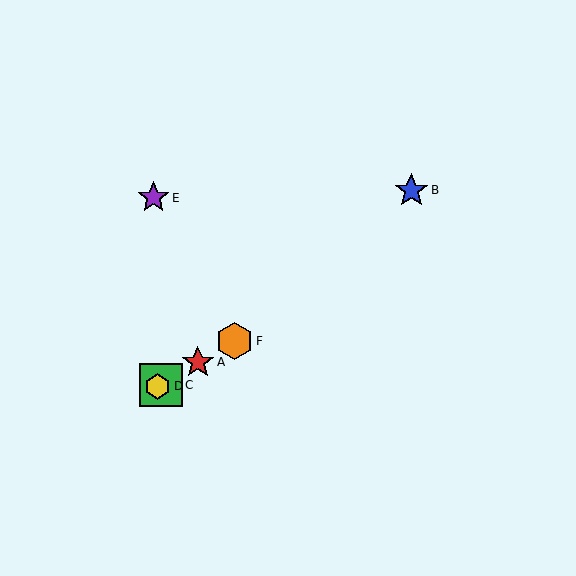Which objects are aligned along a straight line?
Objects A, C, D, F are aligned along a straight line.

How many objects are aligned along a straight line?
4 objects (A, C, D, F) are aligned along a straight line.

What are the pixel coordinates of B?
Object B is at (411, 191).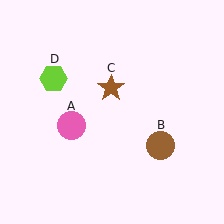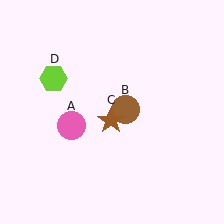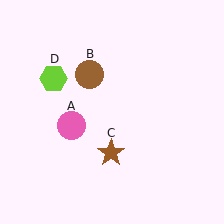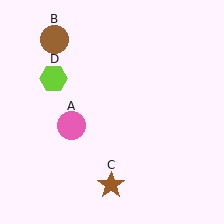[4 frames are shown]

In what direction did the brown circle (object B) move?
The brown circle (object B) moved up and to the left.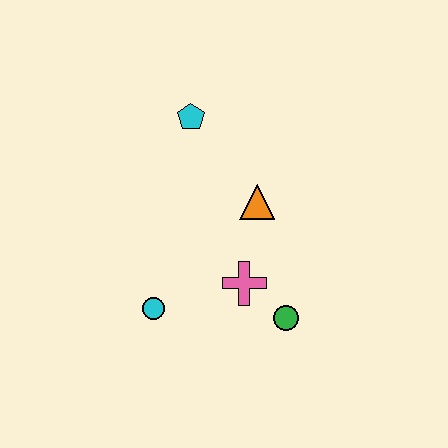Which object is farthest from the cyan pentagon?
The green circle is farthest from the cyan pentagon.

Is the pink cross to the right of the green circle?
No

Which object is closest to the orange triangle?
The pink cross is closest to the orange triangle.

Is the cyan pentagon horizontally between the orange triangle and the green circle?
No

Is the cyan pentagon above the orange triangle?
Yes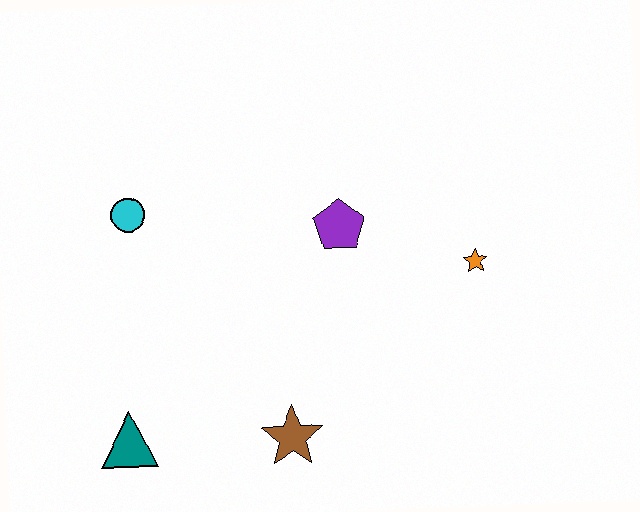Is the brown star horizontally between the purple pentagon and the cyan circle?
Yes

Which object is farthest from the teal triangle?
The orange star is farthest from the teal triangle.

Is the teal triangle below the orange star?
Yes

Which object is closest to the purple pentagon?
The orange star is closest to the purple pentagon.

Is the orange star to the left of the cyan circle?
No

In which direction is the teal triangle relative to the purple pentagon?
The teal triangle is to the left of the purple pentagon.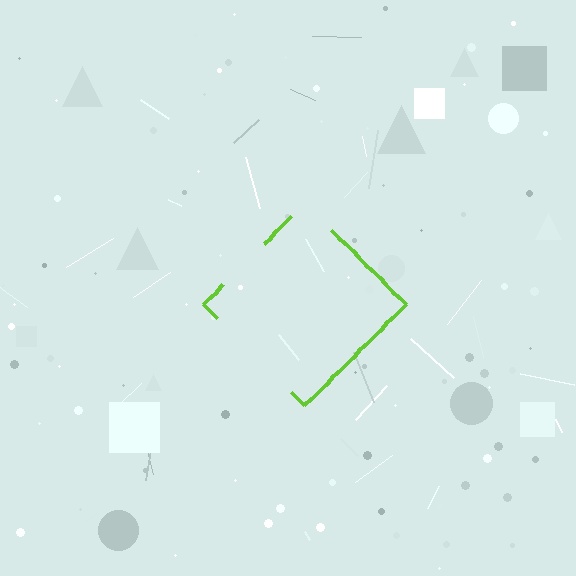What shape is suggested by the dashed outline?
The dashed outline suggests a diamond.